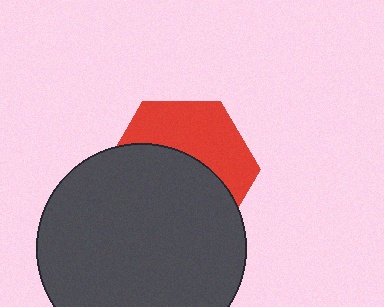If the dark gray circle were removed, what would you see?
You would see the complete red hexagon.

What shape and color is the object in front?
The object in front is a dark gray circle.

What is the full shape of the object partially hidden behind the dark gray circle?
The partially hidden object is a red hexagon.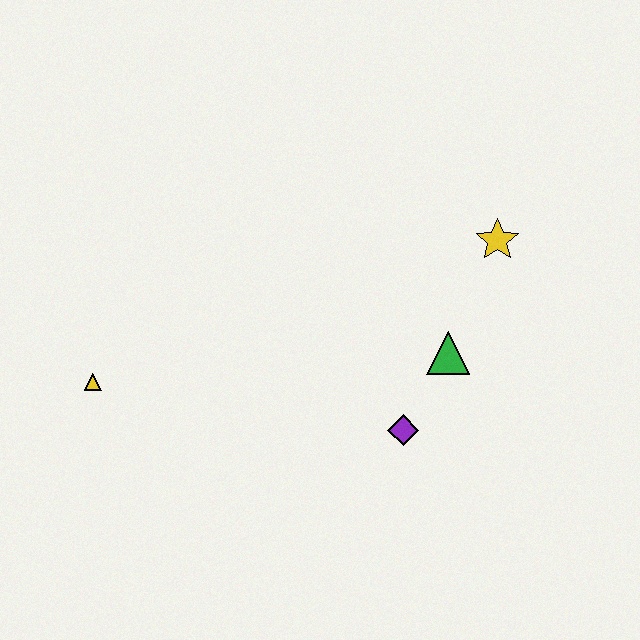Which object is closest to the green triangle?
The purple diamond is closest to the green triangle.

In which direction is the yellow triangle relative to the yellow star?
The yellow triangle is to the left of the yellow star.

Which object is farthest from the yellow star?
The yellow triangle is farthest from the yellow star.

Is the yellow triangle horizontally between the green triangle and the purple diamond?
No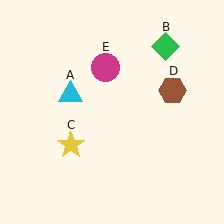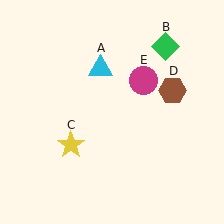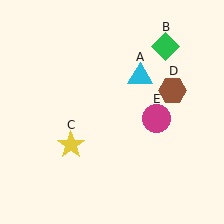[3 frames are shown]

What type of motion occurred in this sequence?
The cyan triangle (object A), magenta circle (object E) rotated clockwise around the center of the scene.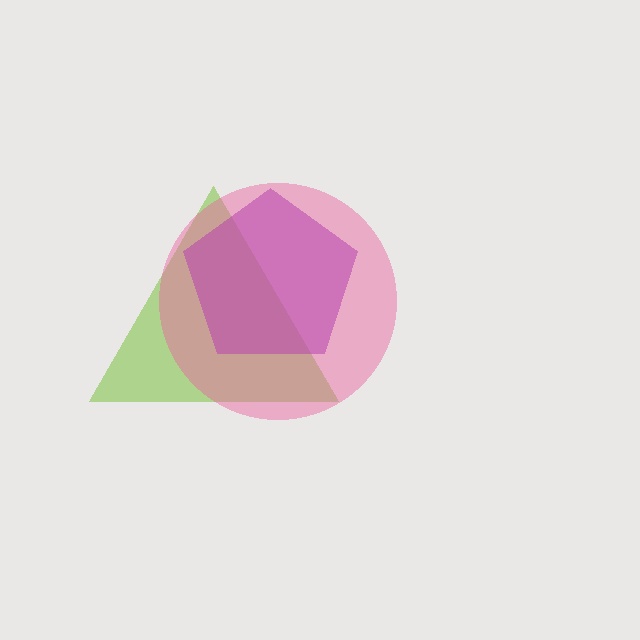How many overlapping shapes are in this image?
There are 3 overlapping shapes in the image.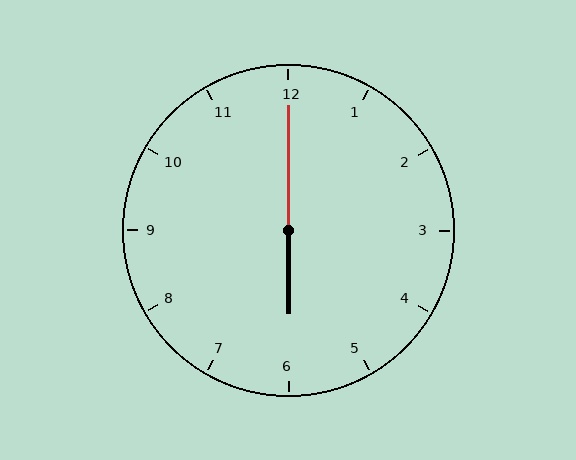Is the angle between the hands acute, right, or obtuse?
It is obtuse.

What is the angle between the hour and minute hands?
Approximately 180 degrees.